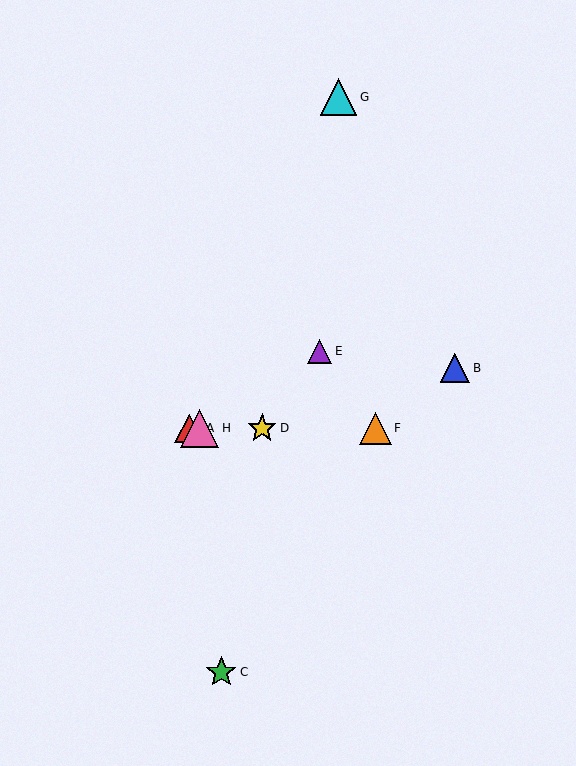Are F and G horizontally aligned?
No, F is at y≈428 and G is at y≈97.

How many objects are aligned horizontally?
4 objects (A, D, F, H) are aligned horizontally.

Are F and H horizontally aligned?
Yes, both are at y≈428.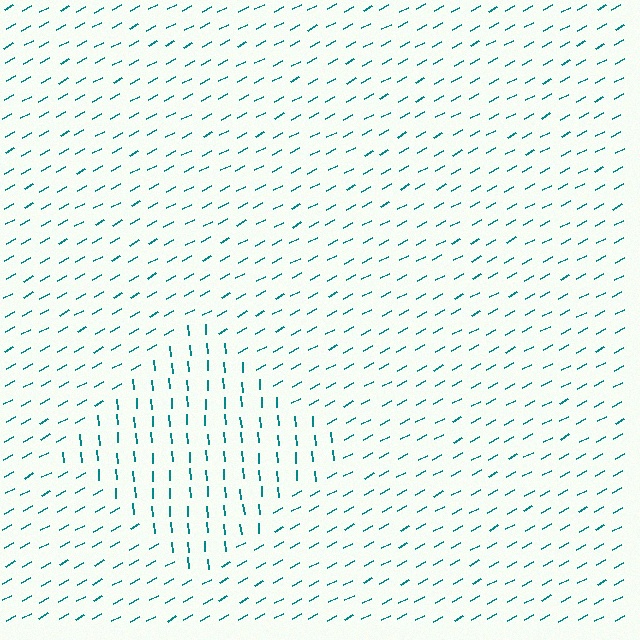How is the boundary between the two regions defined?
The boundary is defined purely by a change in line orientation (approximately 66 degrees difference). All lines are the same color and thickness.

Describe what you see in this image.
The image is filled with small teal line segments. A diamond region in the image has lines oriented differently from the surrounding lines, creating a visible texture boundary.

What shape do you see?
I see a diamond.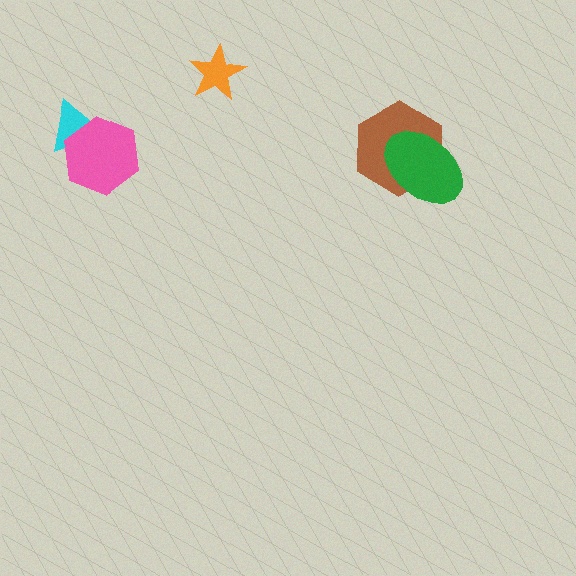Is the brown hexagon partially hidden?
Yes, it is partially covered by another shape.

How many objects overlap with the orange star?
0 objects overlap with the orange star.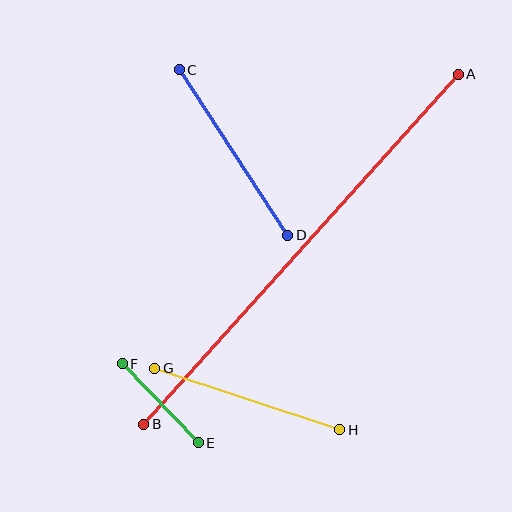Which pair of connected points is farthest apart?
Points A and B are farthest apart.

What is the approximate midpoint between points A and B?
The midpoint is at approximately (301, 249) pixels.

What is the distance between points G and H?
The distance is approximately 195 pixels.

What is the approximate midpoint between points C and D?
The midpoint is at approximately (234, 152) pixels.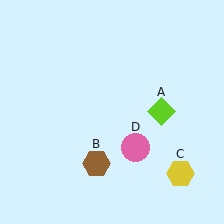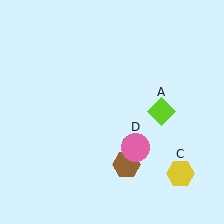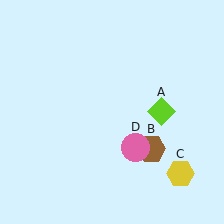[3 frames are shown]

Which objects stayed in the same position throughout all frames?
Lime diamond (object A) and yellow hexagon (object C) and pink circle (object D) remained stationary.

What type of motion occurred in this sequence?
The brown hexagon (object B) rotated counterclockwise around the center of the scene.